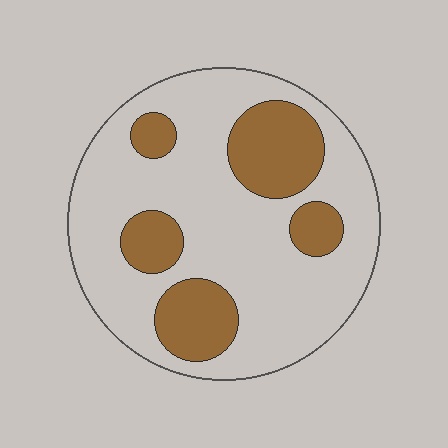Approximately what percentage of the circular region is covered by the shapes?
Approximately 25%.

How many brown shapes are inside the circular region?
5.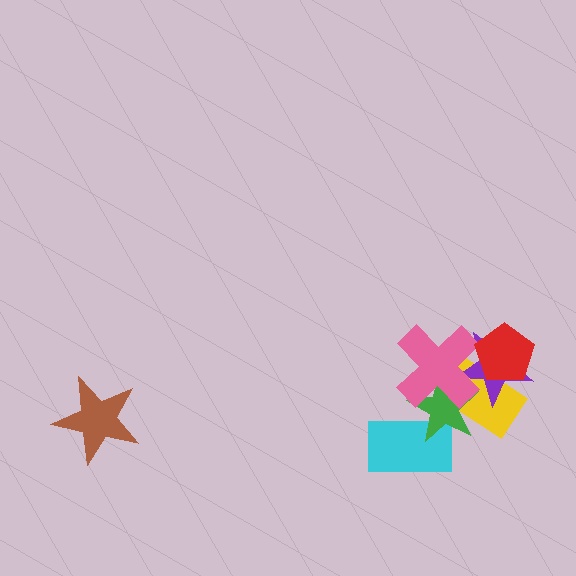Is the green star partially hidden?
Yes, it is partially covered by another shape.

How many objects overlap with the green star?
4 objects overlap with the green star.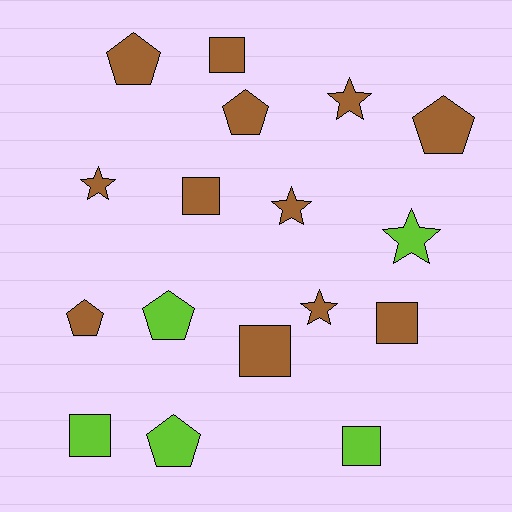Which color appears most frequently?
Brown, with 12 objects.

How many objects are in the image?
There are 17 objects.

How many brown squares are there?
There are 4 brown squares.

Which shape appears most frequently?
Square, with 6 objects.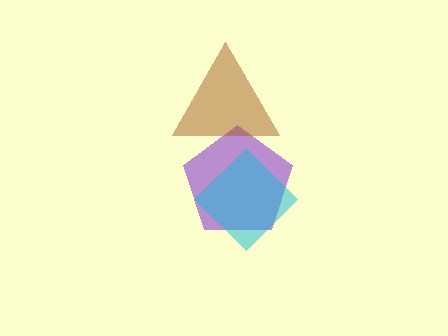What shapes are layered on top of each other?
The layered shapes are: a purple pentagon, a brown triangle, a cyan diamond.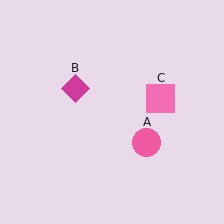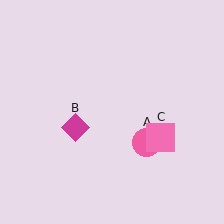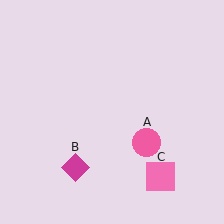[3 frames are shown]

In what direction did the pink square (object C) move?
The pink square (object C) moved down.